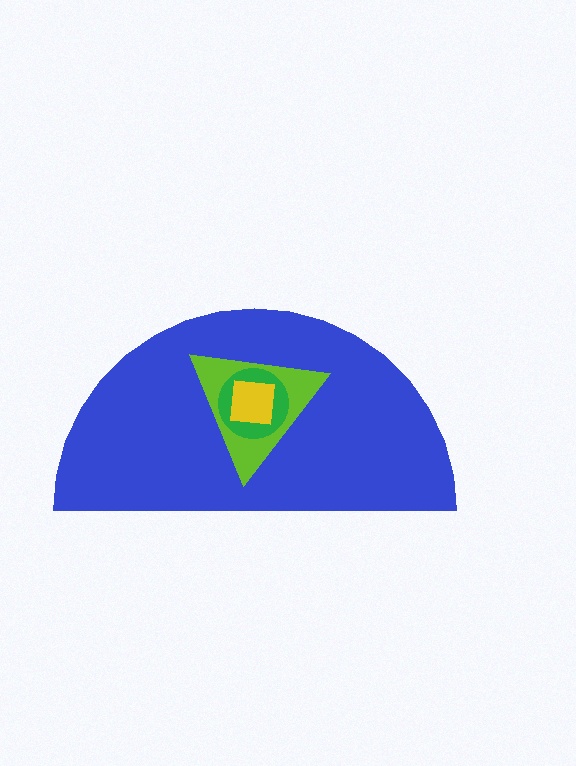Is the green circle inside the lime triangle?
Yes.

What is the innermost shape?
The yellow square.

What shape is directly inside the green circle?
The yellow square.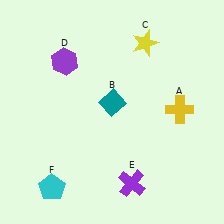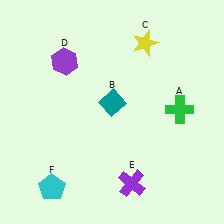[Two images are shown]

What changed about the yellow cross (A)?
In Image 1, A is yellow. In Image 2, it changed to green.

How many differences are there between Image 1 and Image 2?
There is 1 difference between the two images.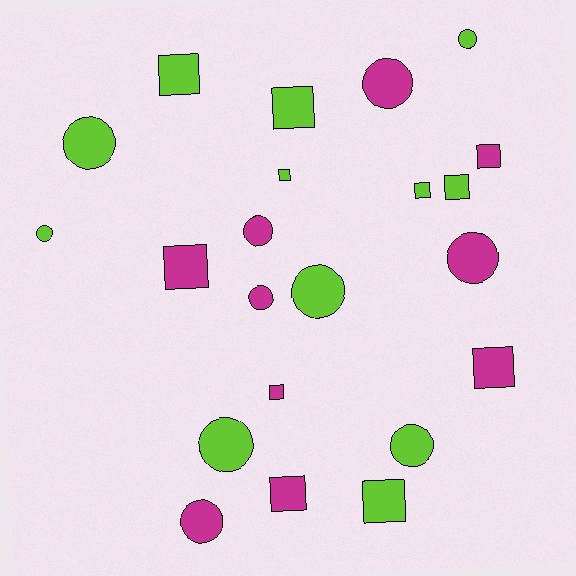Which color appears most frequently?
Lime, with 12 objects.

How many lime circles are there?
There are 6 lime circles.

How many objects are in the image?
There are 22 objects.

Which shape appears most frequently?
Circle, with 11 objects.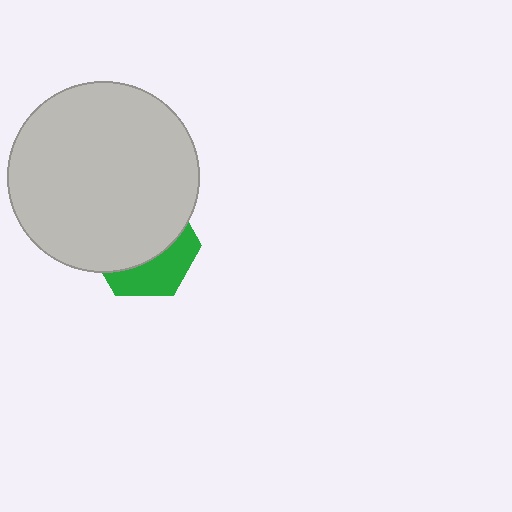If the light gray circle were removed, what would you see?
You would see the complete green hexagon.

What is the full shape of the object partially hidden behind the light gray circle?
The partially hidden object is a green hexagon.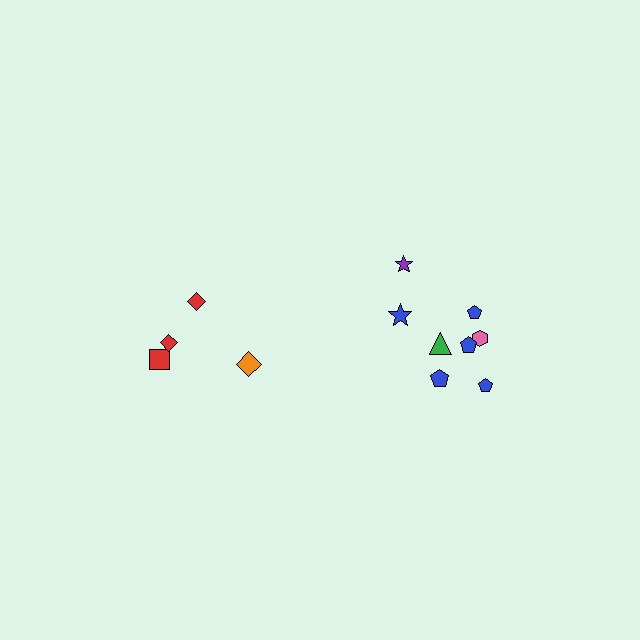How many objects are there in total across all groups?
There are 12 objects.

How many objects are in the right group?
There are 8 objects.